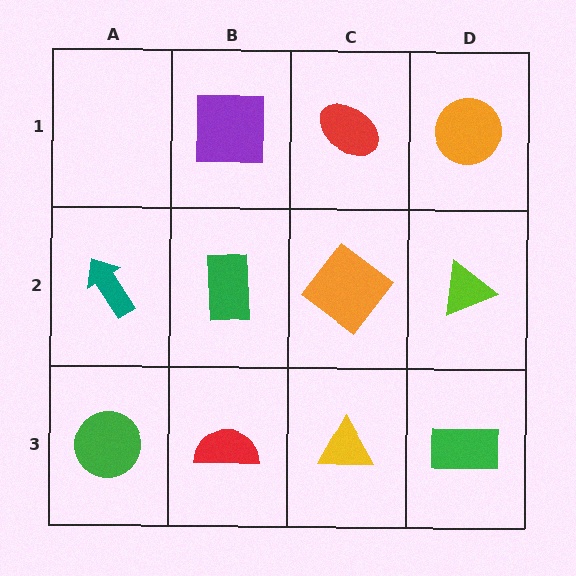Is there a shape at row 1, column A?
No, that cell is empty.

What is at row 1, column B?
A purple square.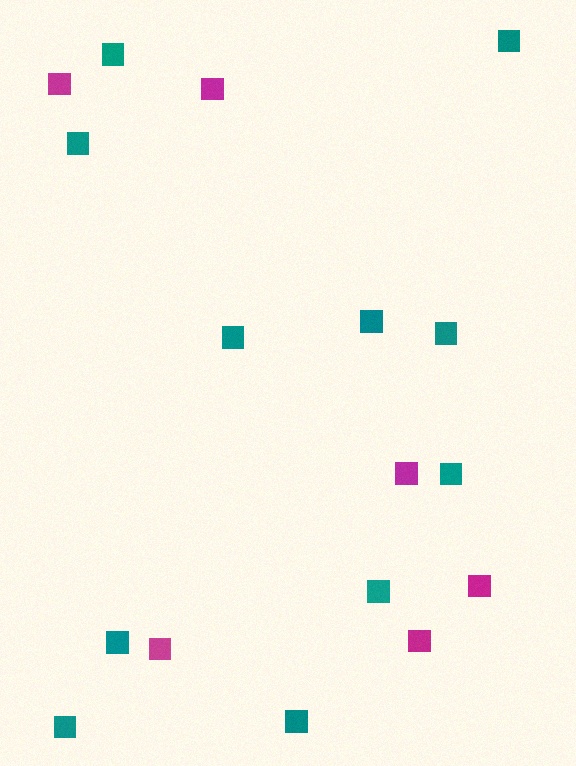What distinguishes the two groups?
There are 2 groups: one group of teal squares (11) and one group of magenta squares (6).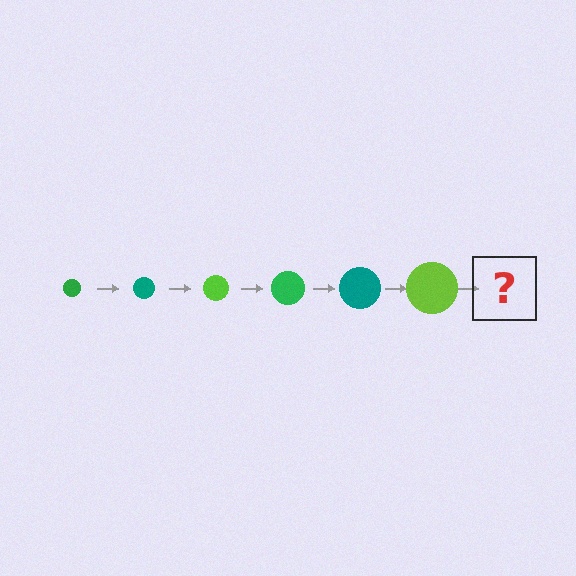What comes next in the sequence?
The next element should be a green circle, larger than the previous one.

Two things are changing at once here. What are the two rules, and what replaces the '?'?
The two rules are that the circle grows larger each step and the color cycles through green, teal, and lime. The '?' should be a green circle, larger than the previous one.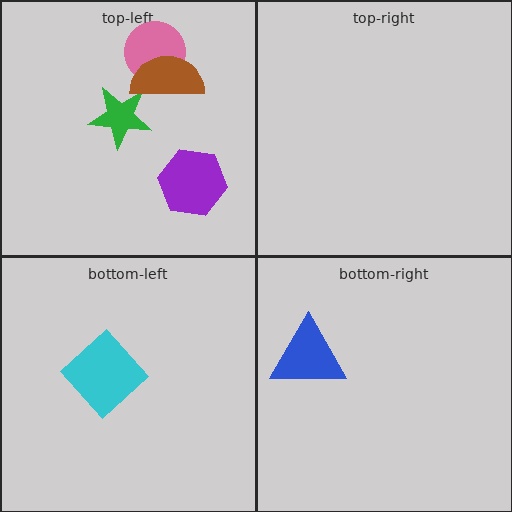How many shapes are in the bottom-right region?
1.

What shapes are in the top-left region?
The green star, the pink circle, the brown semicircle, the purple hexagon.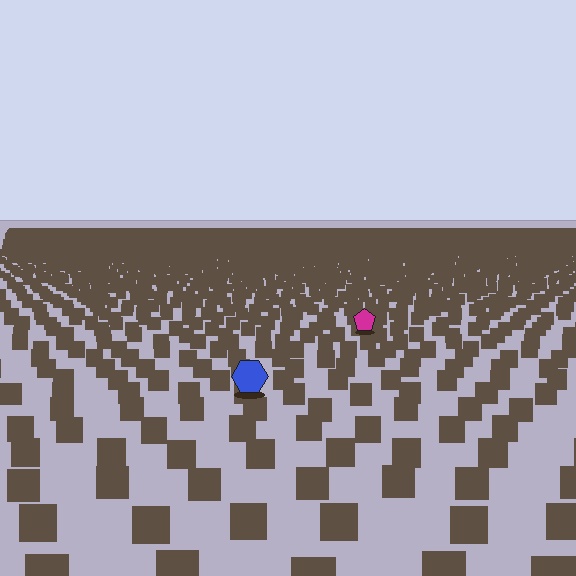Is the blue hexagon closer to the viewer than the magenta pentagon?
Yes. The blue hexagon is closer — you can tell from the texture gradient: the ground texture is coarser near it.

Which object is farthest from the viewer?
The magenta pentagon is farthest from the viewer. It appears smaller and the ground texture around it is denser.